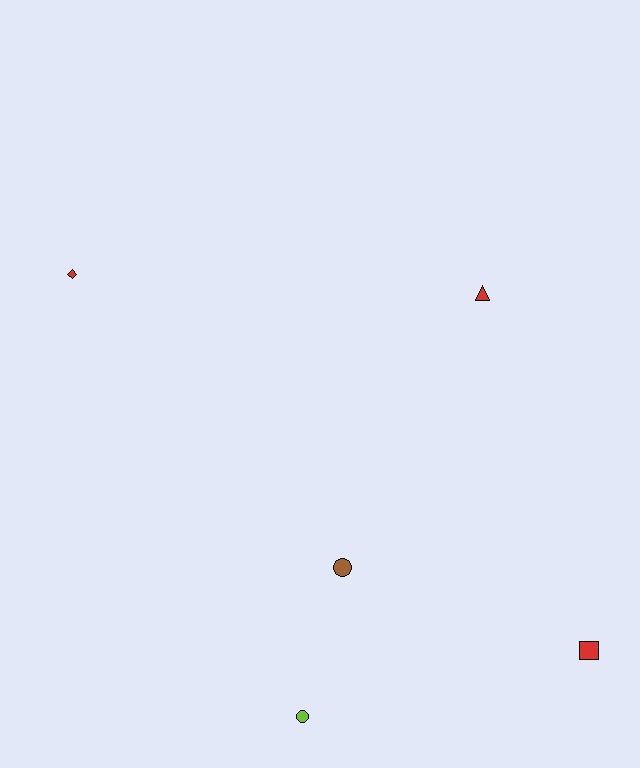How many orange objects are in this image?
There are no orange objects.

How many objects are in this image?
There are 5 objects.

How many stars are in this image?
There are no stars.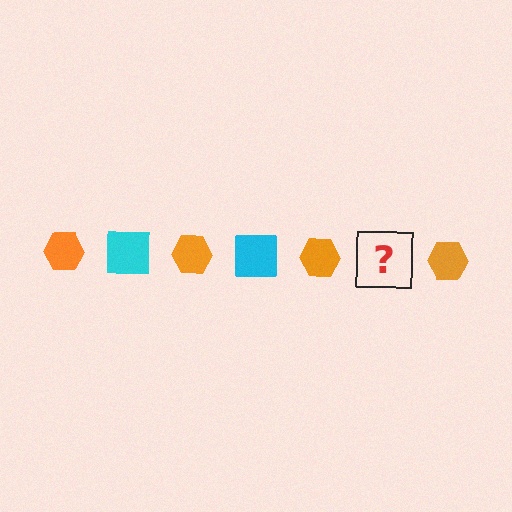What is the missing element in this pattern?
The missing element is a cyan square.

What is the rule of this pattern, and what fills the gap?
The rule is that the pattern alternates between orange hexagon and cyan square. The gap should be filled with a cyan square.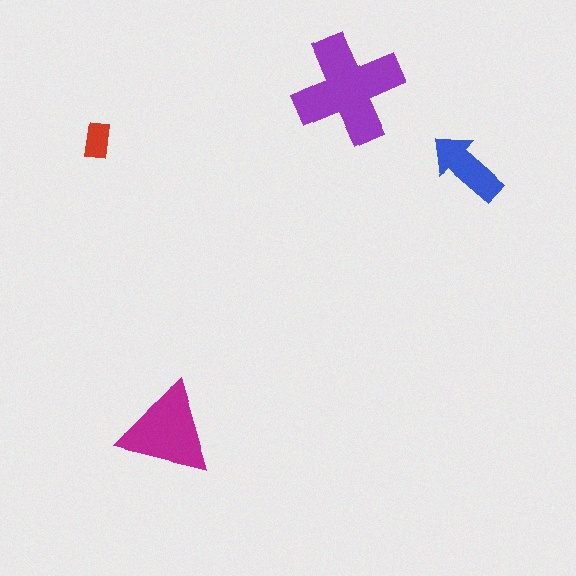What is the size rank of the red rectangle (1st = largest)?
4th.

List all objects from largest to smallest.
The purple cross, the magenta triangle, the blue arrow, the red rectangle.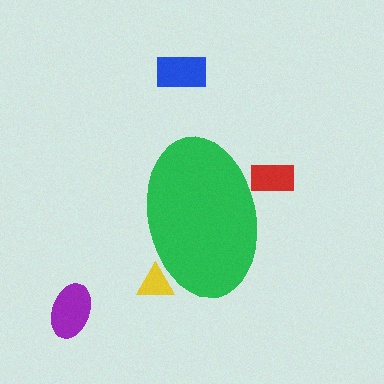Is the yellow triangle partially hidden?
Yes, the yellow triangle is partially hidden behind the green ellipse.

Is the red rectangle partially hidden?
Yes, the red rectangle is partially hidden behind the green ellipse.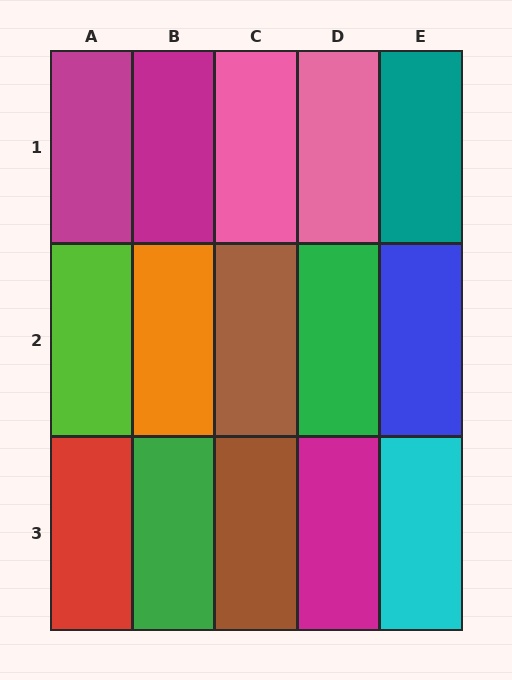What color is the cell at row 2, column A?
Lime.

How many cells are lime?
1 cell is lime.